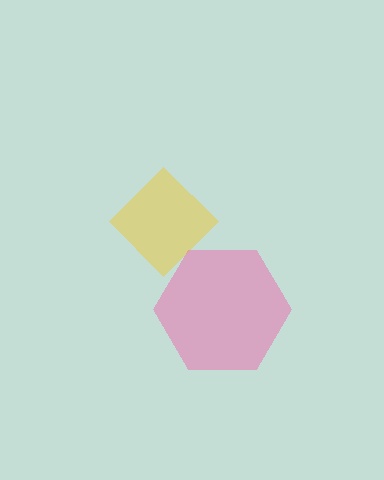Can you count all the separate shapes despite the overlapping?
Yes, there are 2 separate shapes.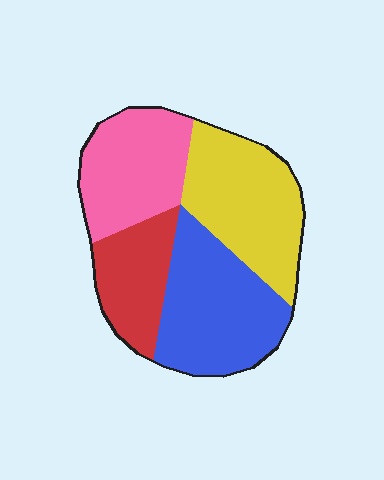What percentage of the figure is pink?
Pink takes up about one quarter (1/4) of the figure.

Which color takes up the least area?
Red, at roughly 15%.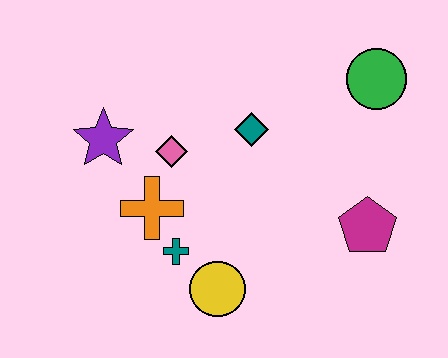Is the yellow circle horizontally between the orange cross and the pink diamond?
No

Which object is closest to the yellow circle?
The teal cross is closest to the yellow circle.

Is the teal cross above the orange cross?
No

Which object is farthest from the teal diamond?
The yellow circle is farthest from the teal diamond.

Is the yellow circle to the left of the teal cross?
No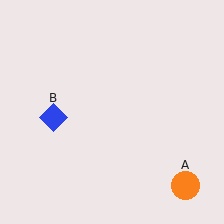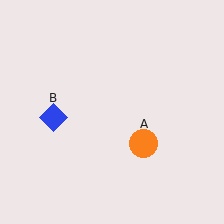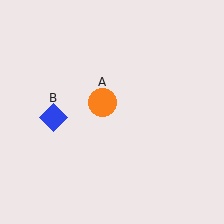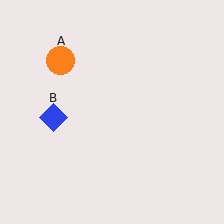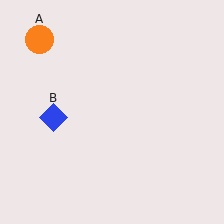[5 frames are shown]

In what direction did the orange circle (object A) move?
The orange circle (object A) moved up and to the left.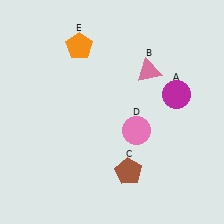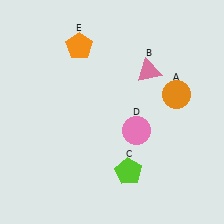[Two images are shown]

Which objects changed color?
A changed from magenta to orange. C changed from brown to lime.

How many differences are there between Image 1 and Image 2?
There are 2 differences between the two images.